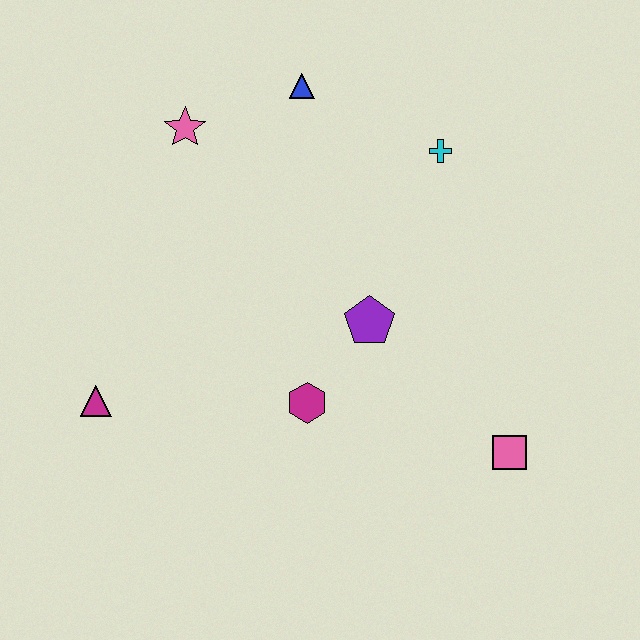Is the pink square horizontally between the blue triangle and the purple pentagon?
No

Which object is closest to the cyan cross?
The blue triangle is closest to the cyan cross.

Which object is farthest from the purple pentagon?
The magenta triangle is farthest from the purple pentagon.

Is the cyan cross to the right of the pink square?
No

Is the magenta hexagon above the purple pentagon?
No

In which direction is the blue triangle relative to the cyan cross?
The blue triangle is to the left of the cyan cross.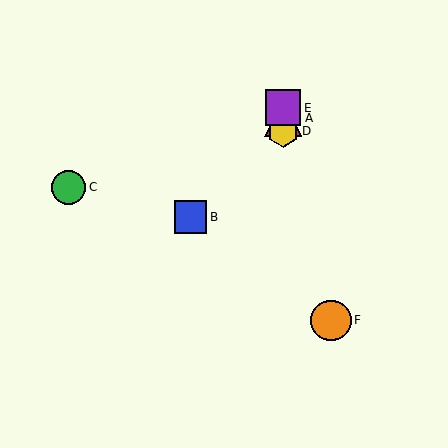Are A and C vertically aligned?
No, A is at x≈283 and C is at x≈69.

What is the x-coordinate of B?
Object B is at x≈191.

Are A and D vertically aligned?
Yes, both are at x≈283.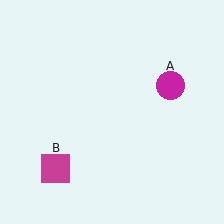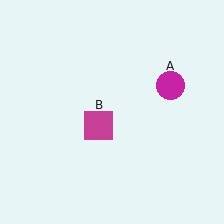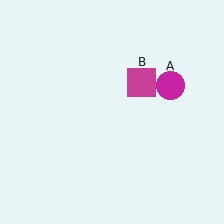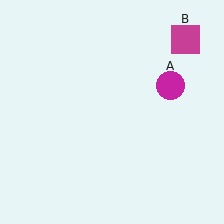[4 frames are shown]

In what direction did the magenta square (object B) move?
The magenta square (object B) moved up and to the right.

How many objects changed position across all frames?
1 object changed position: magenta square (object B).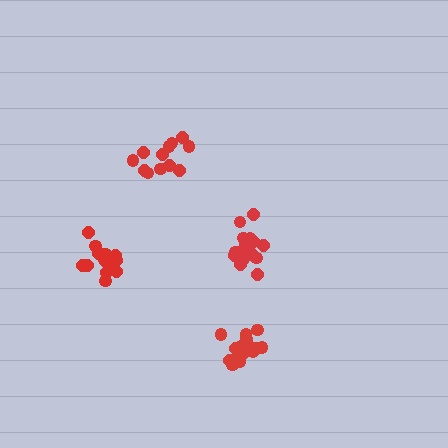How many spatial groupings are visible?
There are 4 spatial groupings.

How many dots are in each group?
Group 1: 15 dots, Group 2: 16 dots, Group 3: 12 dots, Group 4: 16 dots (59 total).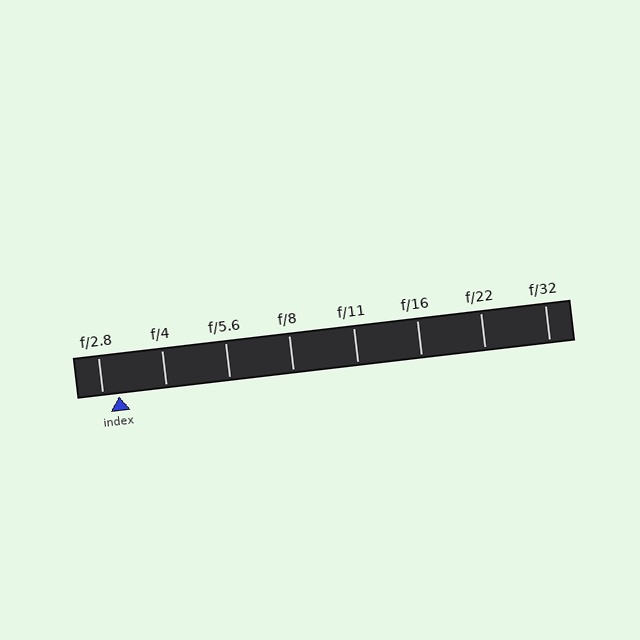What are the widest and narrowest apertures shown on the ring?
The widest aperture shown is f/2.8 and the narrowest is f/32.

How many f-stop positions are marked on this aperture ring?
There are 8 f-stop positions marked.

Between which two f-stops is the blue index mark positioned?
The index mark is between f/2.8 and f/4.